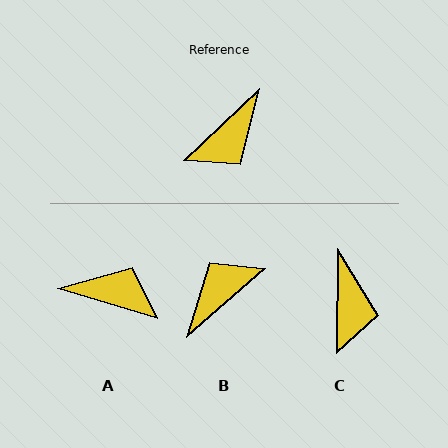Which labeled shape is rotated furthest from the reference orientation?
B, about 178 degrees away.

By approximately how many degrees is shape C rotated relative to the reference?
Approximately 46 degrees counter-clockwise.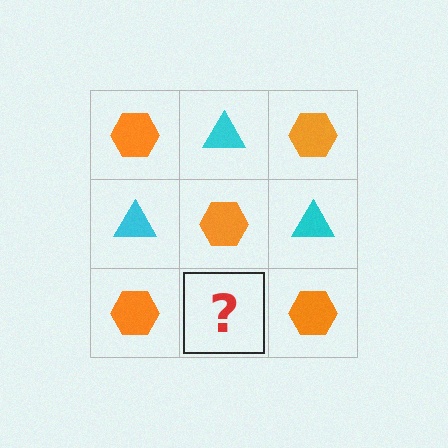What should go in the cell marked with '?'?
The missing cell should contain a cyan triangle.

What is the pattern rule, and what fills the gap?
The rule is that it alternates orange hexagon and cyan triangle in a checkerboard pattern. The gap should be filled with a cyan triangle.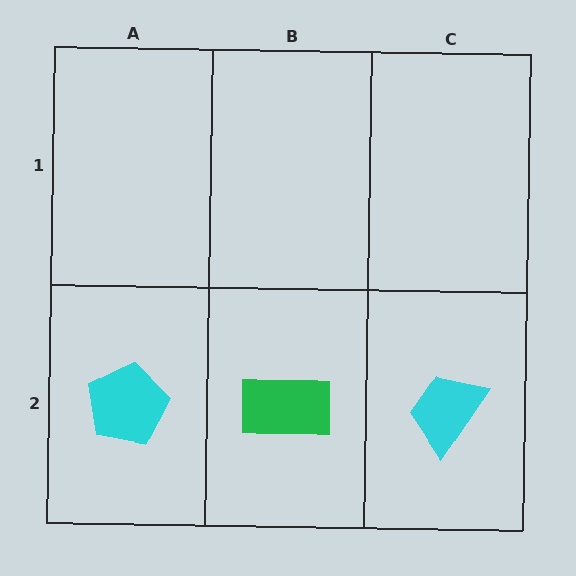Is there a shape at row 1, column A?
No, that cell is empty.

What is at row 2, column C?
A cyan trapezoid.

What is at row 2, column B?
A green rectangle.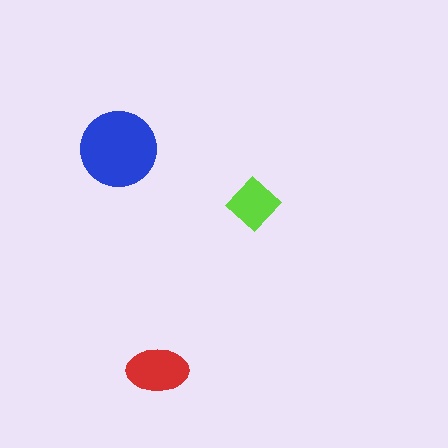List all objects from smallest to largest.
The lime diamond, the red ellipse, the blue circle.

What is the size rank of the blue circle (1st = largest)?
1st.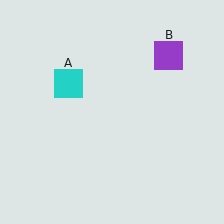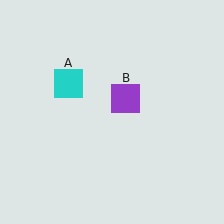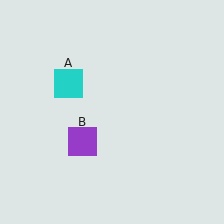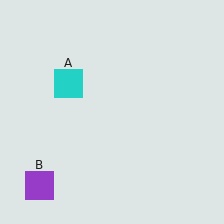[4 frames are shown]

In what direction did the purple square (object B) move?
The purple square (object B) moved down and to the left.